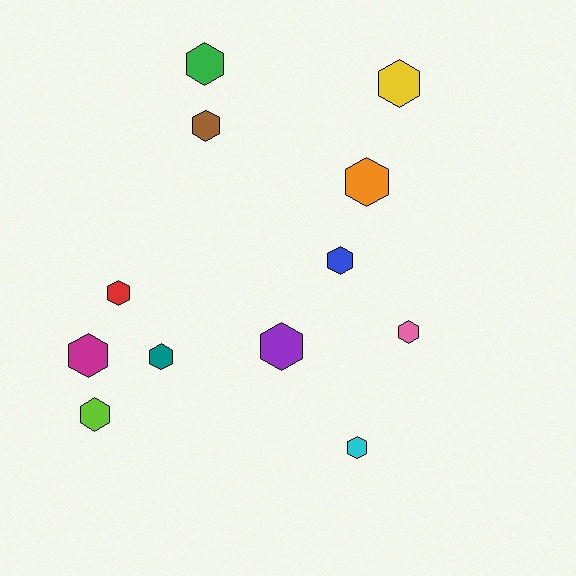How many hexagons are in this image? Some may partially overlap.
There are 12 hexagons.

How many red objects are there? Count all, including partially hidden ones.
There is 1 red object.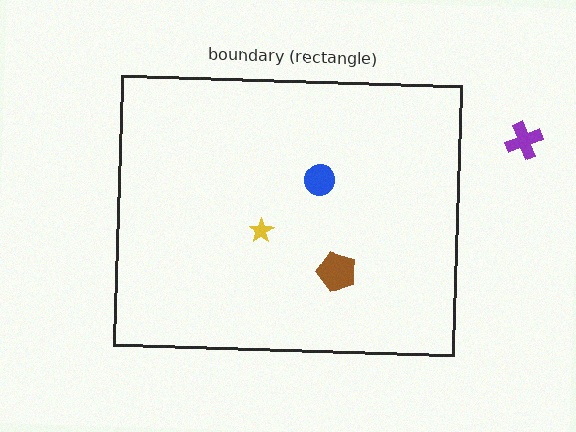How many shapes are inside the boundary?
3 inside, 1 outside.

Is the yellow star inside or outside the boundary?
Inside.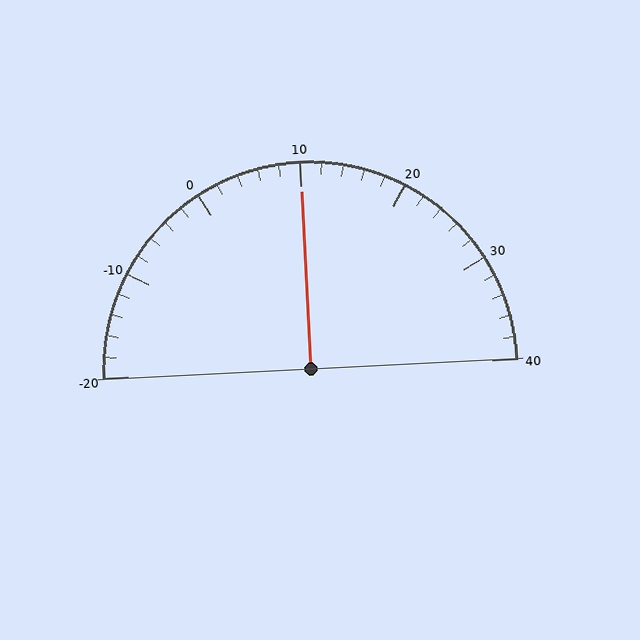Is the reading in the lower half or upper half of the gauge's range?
The reading is in the upper half of the range (-20 to 40).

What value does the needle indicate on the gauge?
The needle indicates approximately 10.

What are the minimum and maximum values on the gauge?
The gauge ranges from -20 to 40.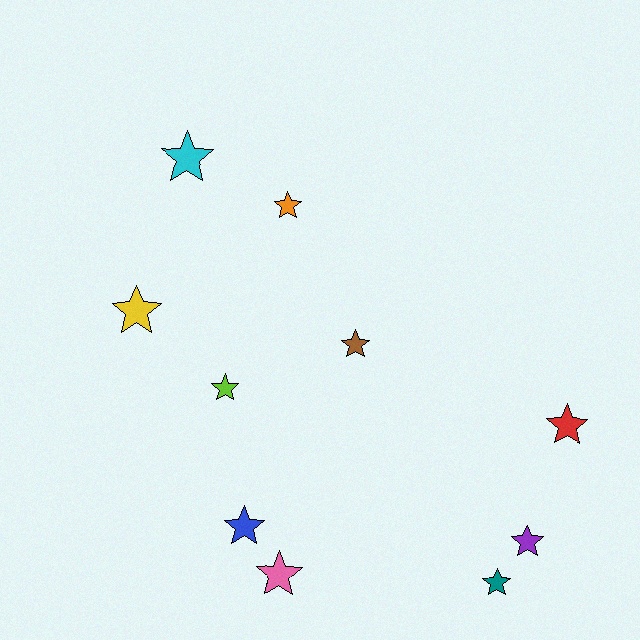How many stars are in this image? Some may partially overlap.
There are 10 stars.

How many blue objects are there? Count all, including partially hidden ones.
There is 1 blue object.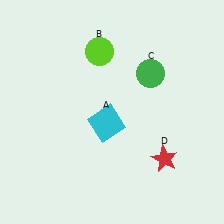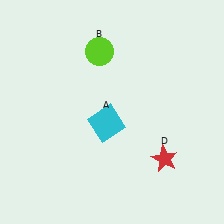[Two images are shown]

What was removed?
The green circle (C) was removed in Image 2.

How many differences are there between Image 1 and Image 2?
There is 1 difference between the two images.